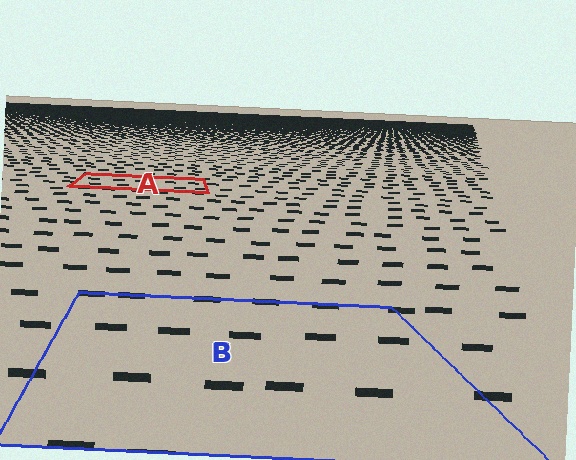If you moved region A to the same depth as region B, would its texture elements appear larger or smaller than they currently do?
They would appear larger. At a closer depth, the same texture elements are projected at a bigger on-screen size.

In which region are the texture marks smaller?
The texture marks are smaller in region A, because it is farther away.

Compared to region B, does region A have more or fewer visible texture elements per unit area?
Region A has more texture elements per unit area — they are packed more densely because it is farther away.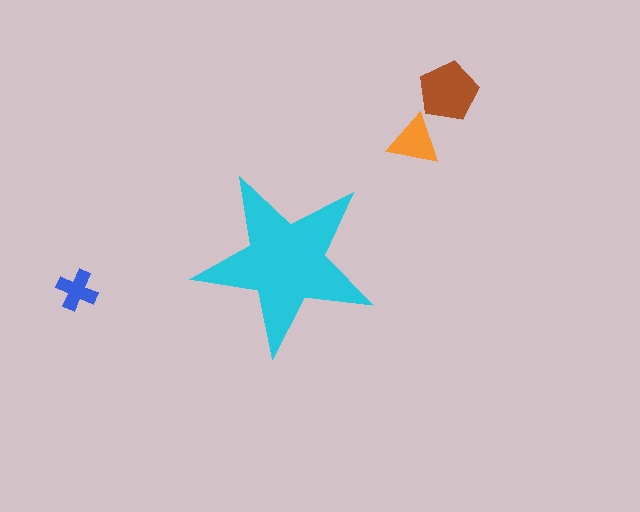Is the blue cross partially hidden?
No, the blue cross is fully visible.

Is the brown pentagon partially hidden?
No, the brown pentagon is fully visible.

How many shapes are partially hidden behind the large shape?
0 shapes are partially hidden.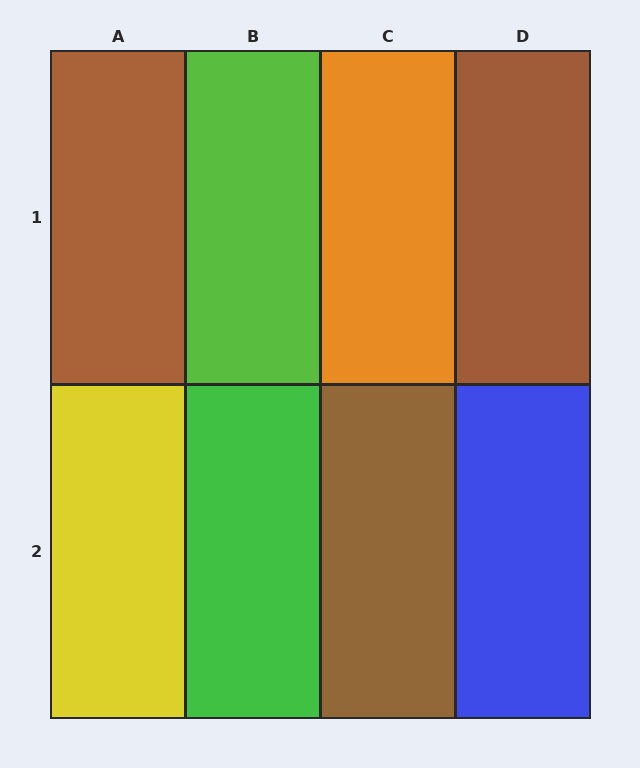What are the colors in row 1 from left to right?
Brown, lime, orange, brown.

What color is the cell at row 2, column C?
Brown.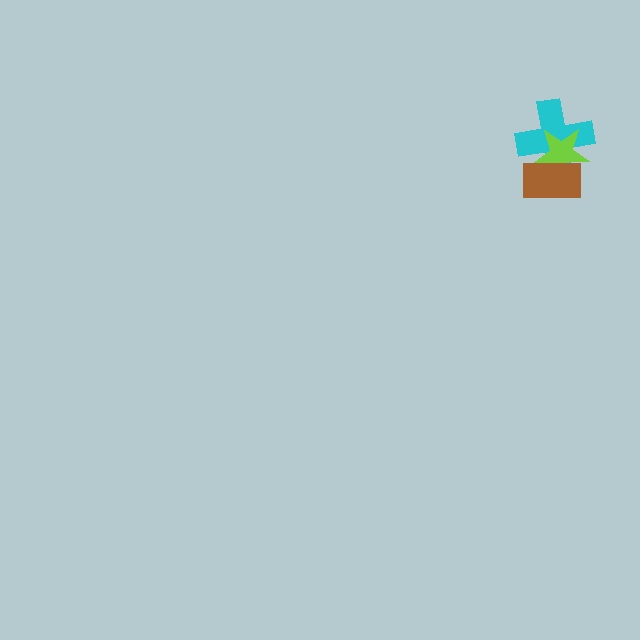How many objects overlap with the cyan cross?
2 objects overlap with the cyan cross.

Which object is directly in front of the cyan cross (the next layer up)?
The lime star is directly in front of the cyan cross.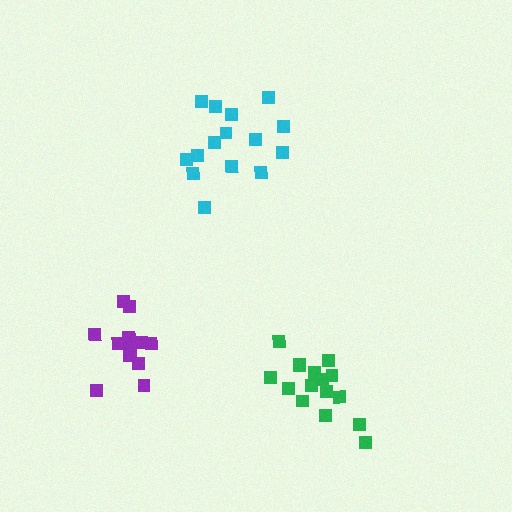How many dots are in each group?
Group 1: 16 dots, Group 2: 15 dots, Group 3: 14 dots (45 total).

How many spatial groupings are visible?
There are 3 spatial groupings.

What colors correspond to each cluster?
The clusters are colored: green, cyan, purple.